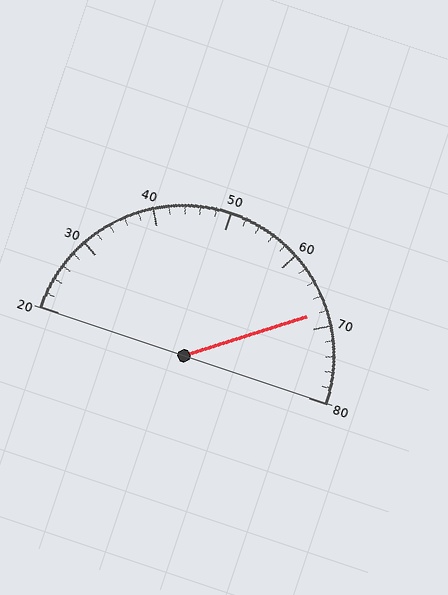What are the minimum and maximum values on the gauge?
The gauge ranges from 20 to 80.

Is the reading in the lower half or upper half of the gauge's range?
The reading is in the upper half of the range (20 to 80).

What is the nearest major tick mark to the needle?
The nearest major tick mark is 70.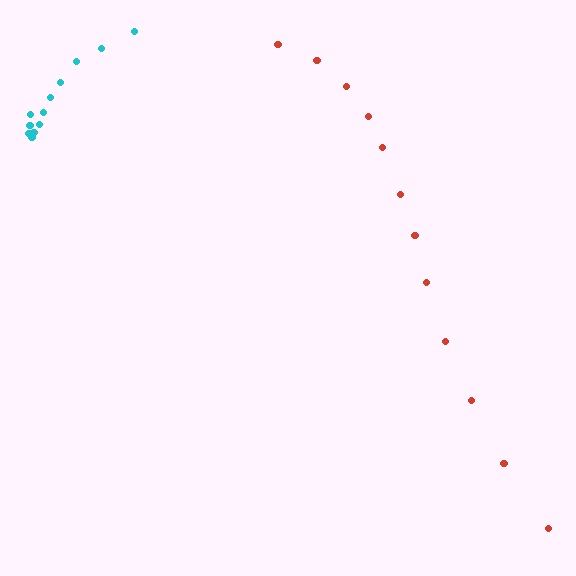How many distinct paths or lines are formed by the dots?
There are 2 distinct paths.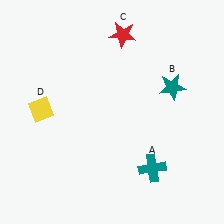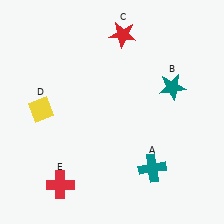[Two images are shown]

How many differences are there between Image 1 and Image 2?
There is 1 difference between the two images.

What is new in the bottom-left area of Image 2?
A red cross (E) was added in the bottom-left area of Image 2.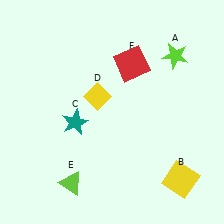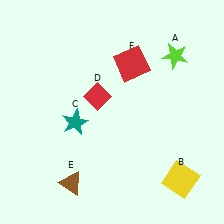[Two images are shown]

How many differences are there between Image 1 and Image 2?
There are 2 differences between the two images.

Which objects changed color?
D changed from yellow to red. E changed from lime to brown.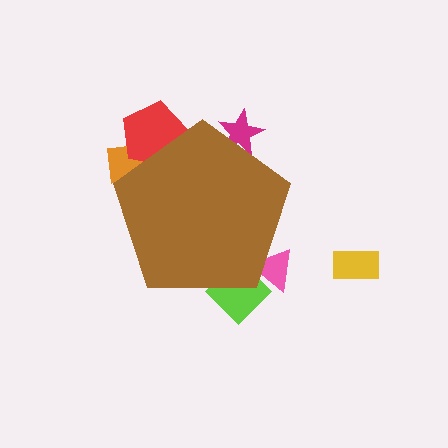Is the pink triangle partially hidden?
Yes, the pink triangle is partially hidden behind the brown pentagon.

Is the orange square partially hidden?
Yes, the orange square is partially hidden behind the brown pentagon.